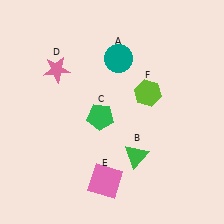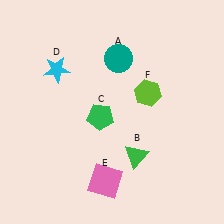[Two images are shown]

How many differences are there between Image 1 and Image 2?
There is 1 difference between the two images.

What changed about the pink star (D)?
In Image 1, D is pink. In Image 2, it changed to cyan.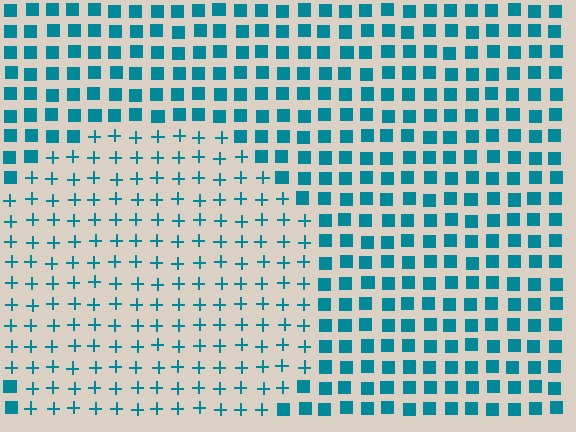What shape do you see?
I see a circle.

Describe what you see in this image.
The image is filled with small teal elements arranged in a uniform grid. A circle-shaped region contains plus signs, while the surrounding area contains squares. The boundary is defined purely by the change in element shape.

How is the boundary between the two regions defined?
The boundary is defined by a change in element shape: plus signs inside vs. squares outside. All elements share the same color and spacing.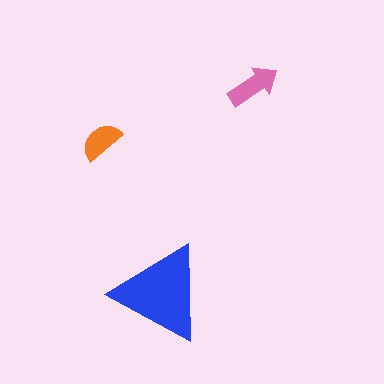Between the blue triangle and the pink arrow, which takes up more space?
The blue triangle.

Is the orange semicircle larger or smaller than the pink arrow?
Smaller.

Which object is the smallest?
The orange semicircle.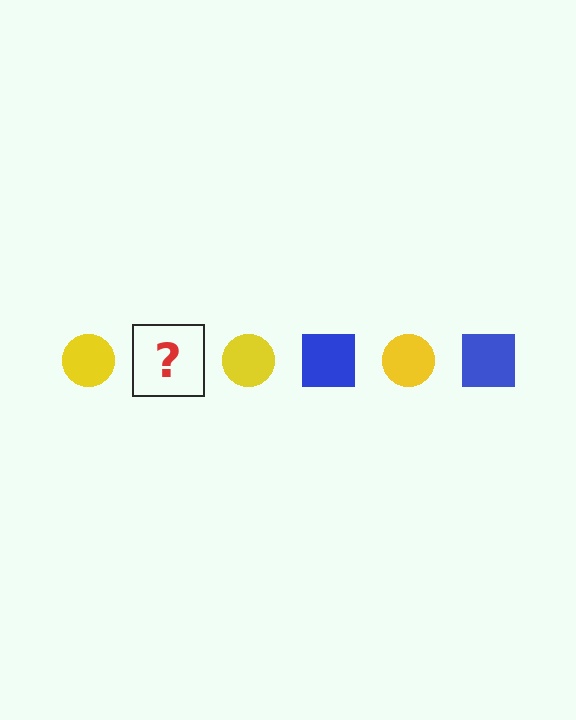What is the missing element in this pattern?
The missing element is a blue square.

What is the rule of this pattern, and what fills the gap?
The rule is that the pattern alternates between yellow circle and blue square. The gap should be filled with a blue square.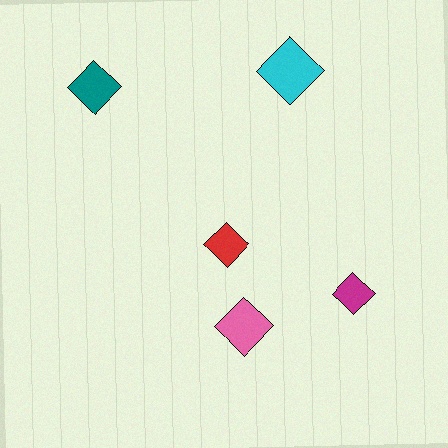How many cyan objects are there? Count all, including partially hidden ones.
There is 1 cyan object.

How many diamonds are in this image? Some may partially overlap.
There are 5 diamonds.